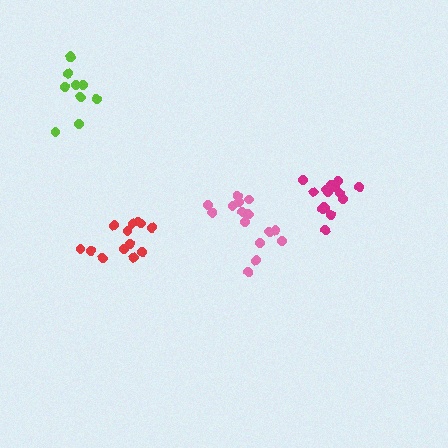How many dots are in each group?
Group 1: 11 dots, Group 2: 15 dots, Group 3: 13 dots, Group 4: 15 dots (54 total).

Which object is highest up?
The lime cluster is topmost.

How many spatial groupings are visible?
There are 4 spatial groupings.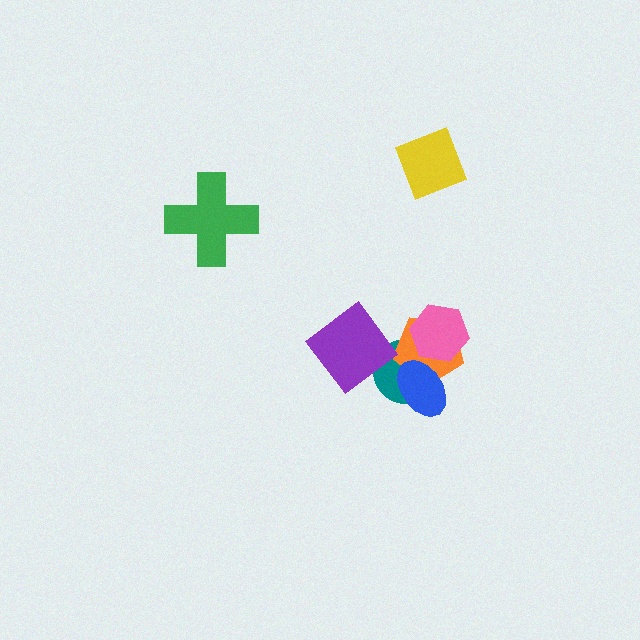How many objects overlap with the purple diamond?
1 object overlaps with the purple diamond.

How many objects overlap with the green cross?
0 objects overlap with the green cross.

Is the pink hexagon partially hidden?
No, no other shape covers it.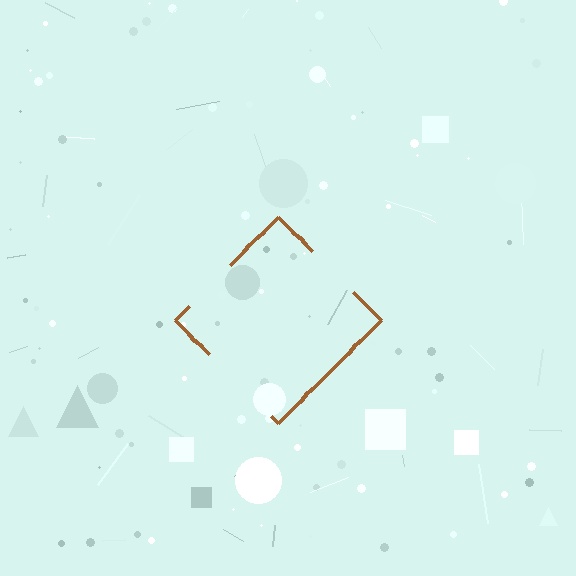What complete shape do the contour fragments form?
The contour fragments form a diamond.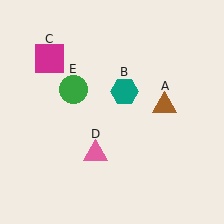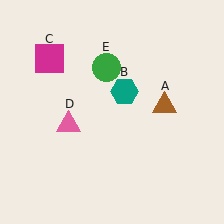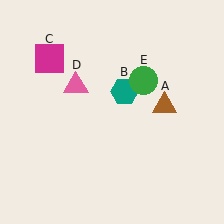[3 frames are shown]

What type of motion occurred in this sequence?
The pink triangle (object D), green circle (object E) rotated clockwise around the center of the scene.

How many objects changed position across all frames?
2 objects changed position: pink triangle (object D), green circle (object E).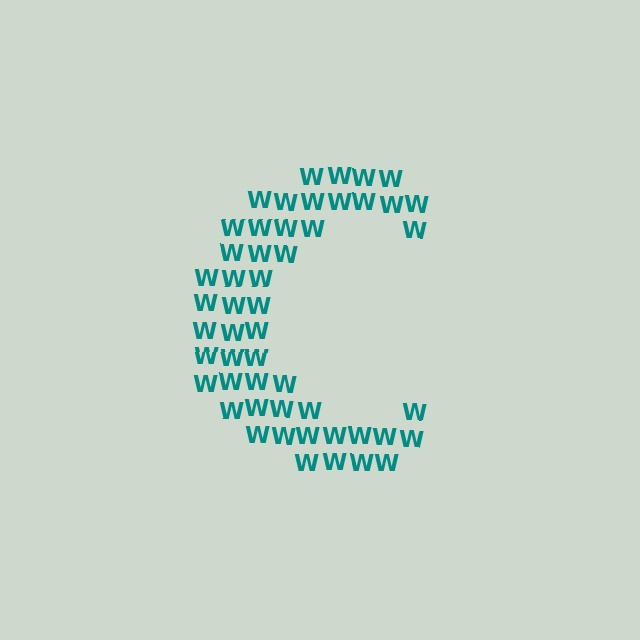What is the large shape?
The large shape is the letter C.